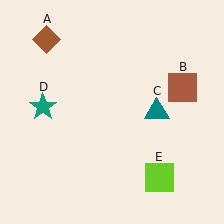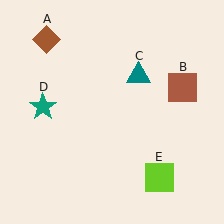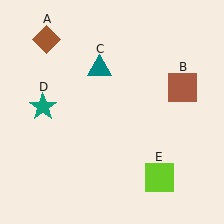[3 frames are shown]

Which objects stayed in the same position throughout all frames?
Brown diamond (object A) and brown square (object B) and teal star (object D) and lime square (object E) remained stationary.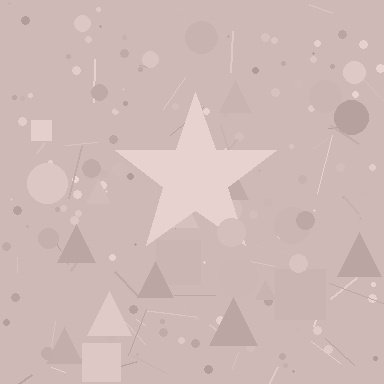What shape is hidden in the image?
A star is hidden in the image.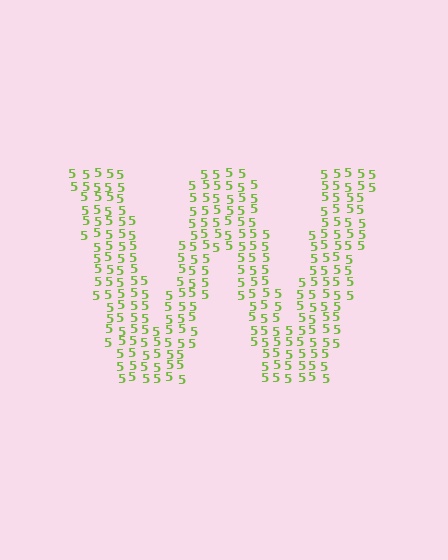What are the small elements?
The small elements are digit 5's.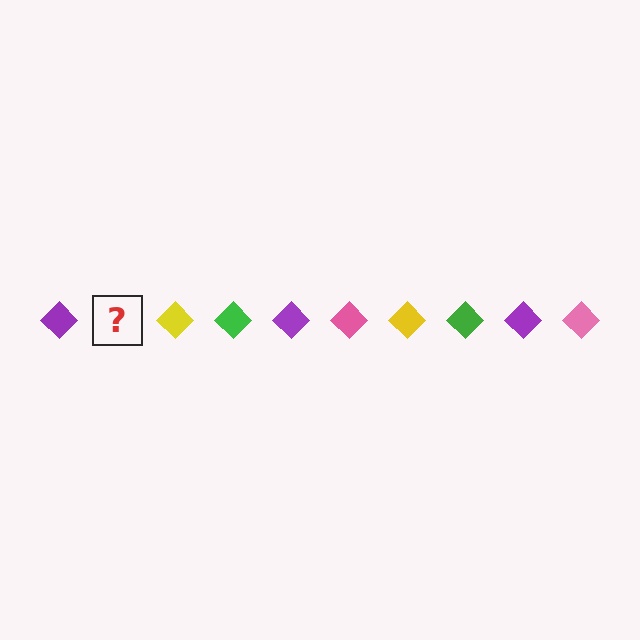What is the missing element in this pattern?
The missing element is a pink diamond.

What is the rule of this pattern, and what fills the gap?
The rule is that the pattern cycles through purple, pink, yellow, green diamonds. The gap should be filled with a pink diamond.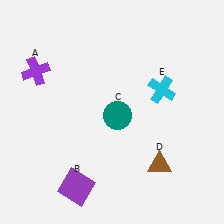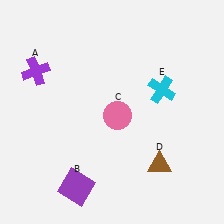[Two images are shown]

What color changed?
The circle (C) changed from teal in Image 1 to pink in Image 2.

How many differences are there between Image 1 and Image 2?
There is 1 difference between the two images.